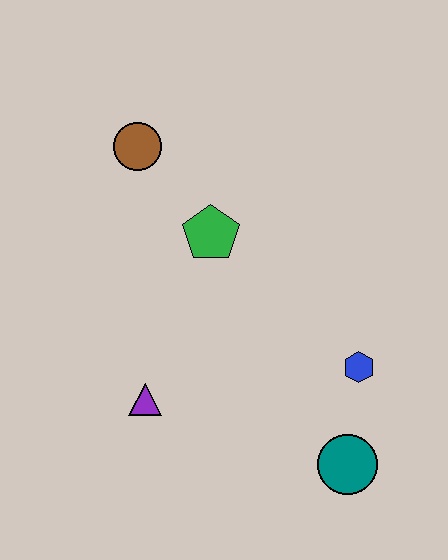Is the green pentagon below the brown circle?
Yes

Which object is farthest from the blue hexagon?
The brown circle is farthest from the blue hexagon.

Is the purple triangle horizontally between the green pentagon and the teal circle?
No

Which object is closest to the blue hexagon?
The teal circle is closest to the blue hexagon.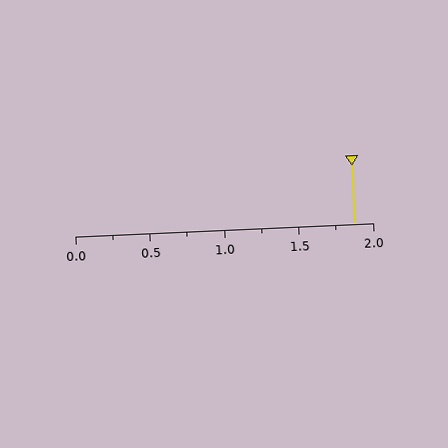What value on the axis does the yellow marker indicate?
The marker indicates approximately 1.88.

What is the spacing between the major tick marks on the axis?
The major ticks are spaced 0.5 apart.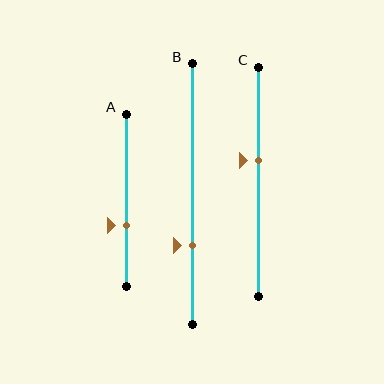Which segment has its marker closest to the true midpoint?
Segment C has its marker closest to the true midpoint.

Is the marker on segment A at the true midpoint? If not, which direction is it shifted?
No, the marker on segment A is shifted downward by about 15% of the segment length.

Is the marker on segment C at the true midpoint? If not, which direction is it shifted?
No, the marker on segment C is shifted upward by about 9% of the segment length.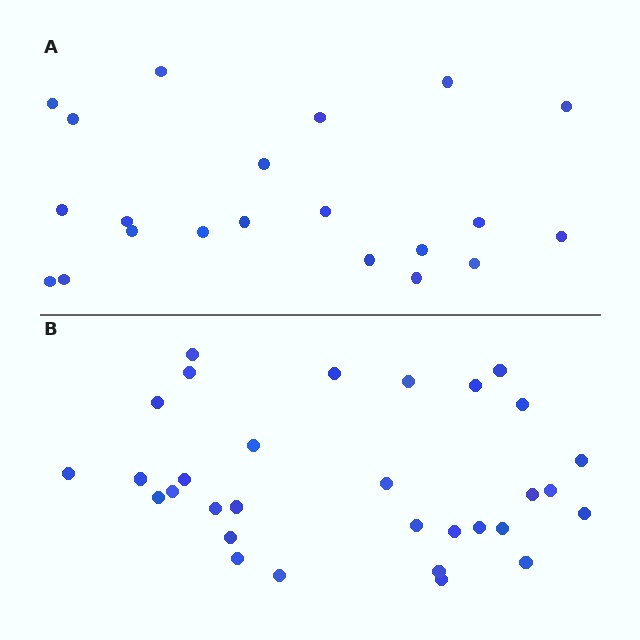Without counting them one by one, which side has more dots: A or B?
Region B (the bottom region) has more dots.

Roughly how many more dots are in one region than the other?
Region B has roughly 10 or so more dots than region A.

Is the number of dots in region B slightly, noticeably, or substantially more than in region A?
Region B has substantially more. The ratio is roughly 1.5 to 1.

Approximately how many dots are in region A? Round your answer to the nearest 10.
About 20 dots. (The exact count is 21, which rounds to 20.)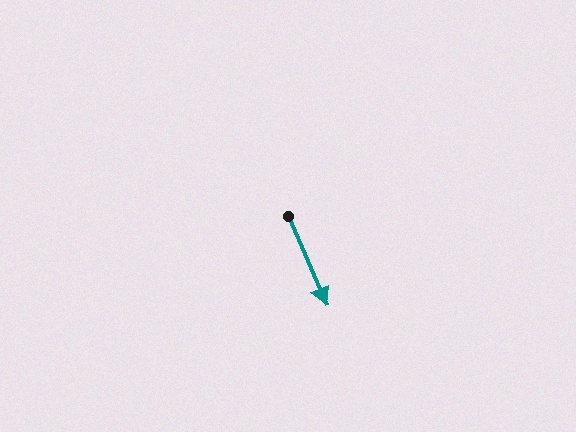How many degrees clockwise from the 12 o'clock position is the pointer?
Approximately 157 degrees.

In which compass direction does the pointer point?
Southeast.